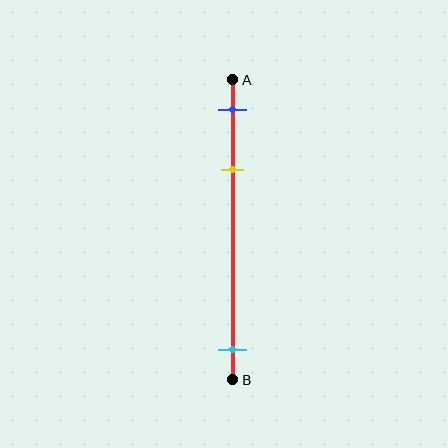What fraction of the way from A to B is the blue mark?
The blue mark is approximately 10% (0.1) of the way from A to B.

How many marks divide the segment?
There are 3 marks dividing the segment.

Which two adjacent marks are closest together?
The blue and yellow marks are the closest adjacent pair.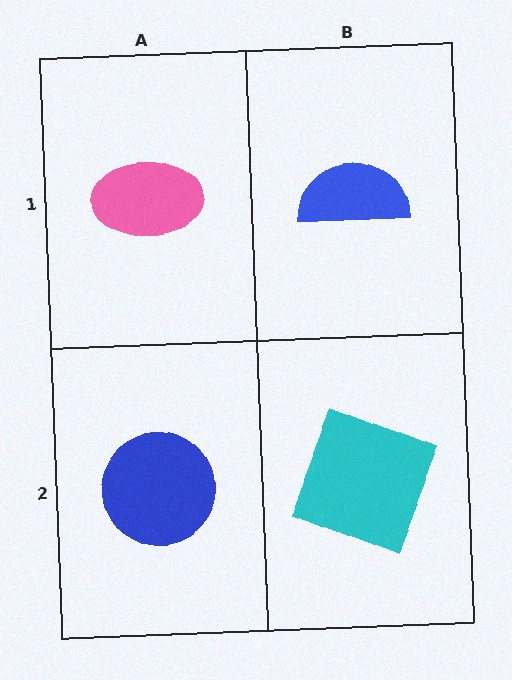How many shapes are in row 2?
2 shapes.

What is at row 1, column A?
A pink ellipse.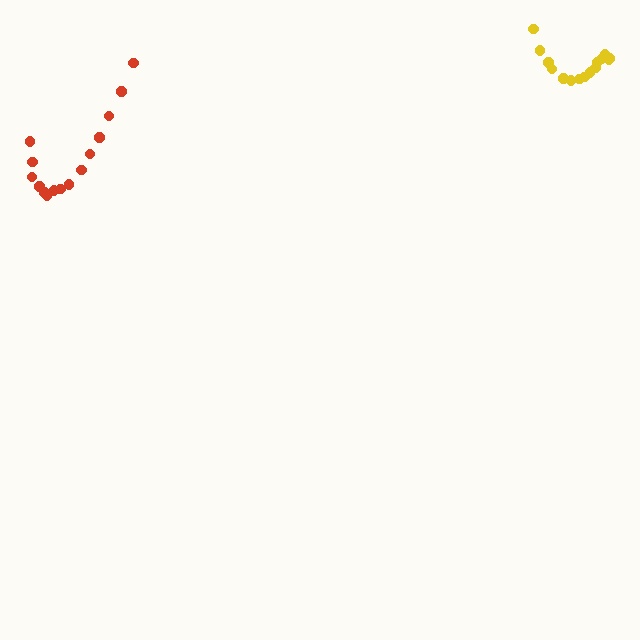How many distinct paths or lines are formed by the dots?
There are 2 distinct paths.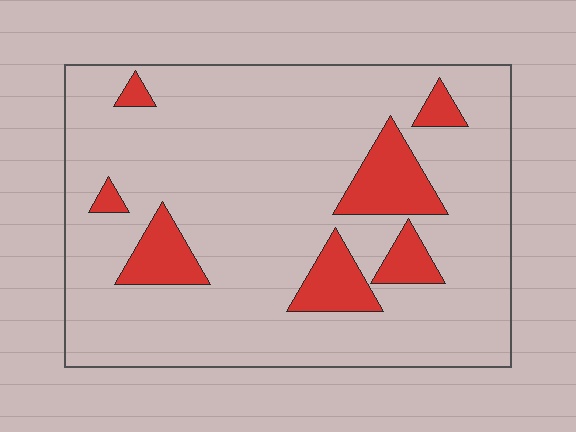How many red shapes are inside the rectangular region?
7.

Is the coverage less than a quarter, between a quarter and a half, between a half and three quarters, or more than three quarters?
Less than a quarter.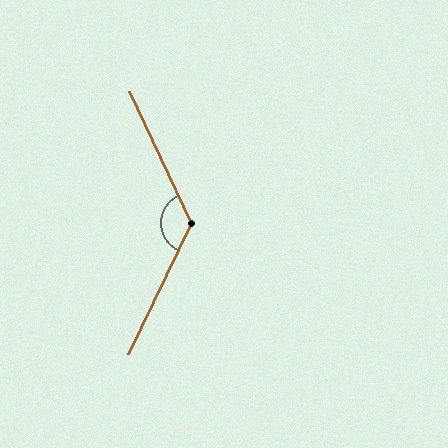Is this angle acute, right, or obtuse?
It is obtuse.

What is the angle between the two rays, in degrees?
Approximately 129 degrees.